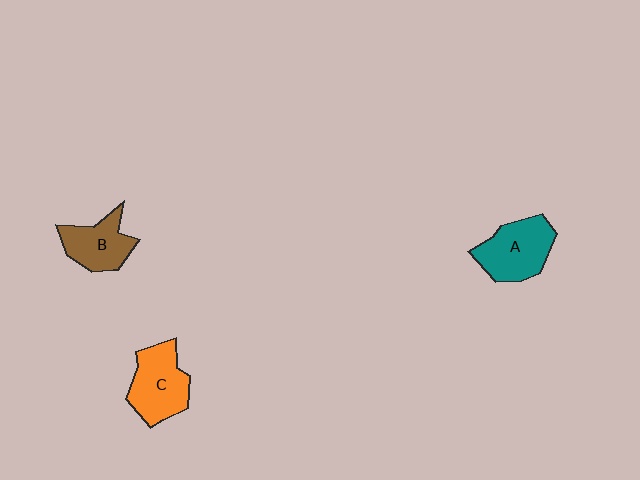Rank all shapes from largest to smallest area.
From largest to smallest: A (teal), C (orange), B (brown).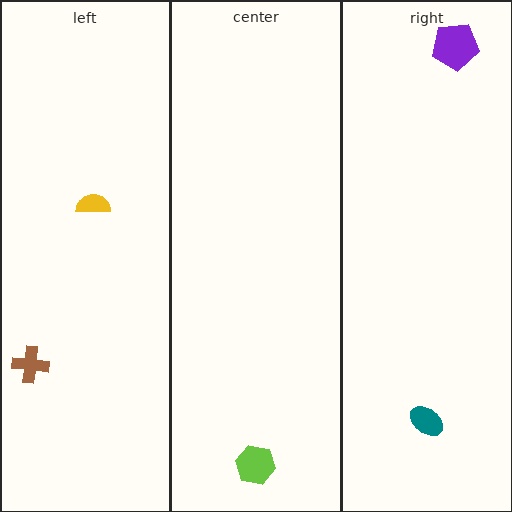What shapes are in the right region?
The purple pentagon, the teal ellipse.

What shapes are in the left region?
The yellow semicircle, the brown cross.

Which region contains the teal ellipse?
The right region.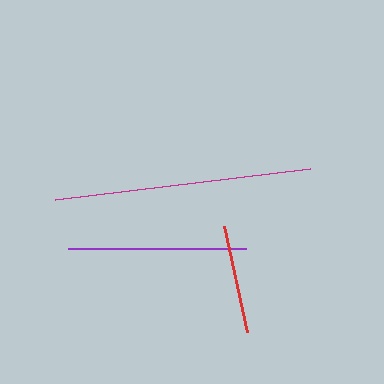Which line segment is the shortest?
The red line is the shortest at approximately 108 pixels.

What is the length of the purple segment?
The purple segment is approximately 178 pixels long.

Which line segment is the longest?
The magenta line is the longest at approximately 257 pixels.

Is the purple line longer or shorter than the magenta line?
The magenta line is longer than the purple line.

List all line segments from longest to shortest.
From longest to shortest: magenta, purple, red.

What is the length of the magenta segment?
The magenta segment is approximately 257 pixels long.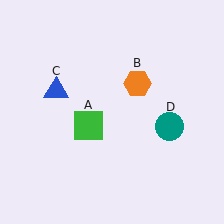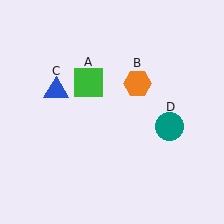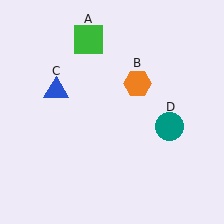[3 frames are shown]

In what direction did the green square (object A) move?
The green square (object A) moved up.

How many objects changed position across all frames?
1 object changed position: green square (object A).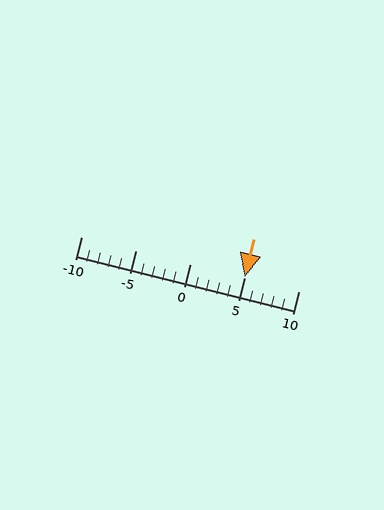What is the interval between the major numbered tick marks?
The major tick marks are spaced 5 units apart.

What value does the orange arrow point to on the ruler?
The orange arrow points to approximately 5.